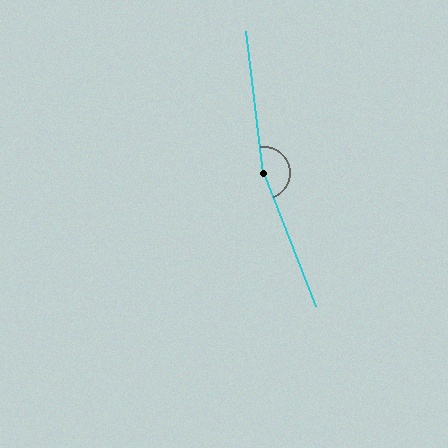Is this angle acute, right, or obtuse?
It is obtuse.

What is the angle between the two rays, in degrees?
Approximately 166 degrees.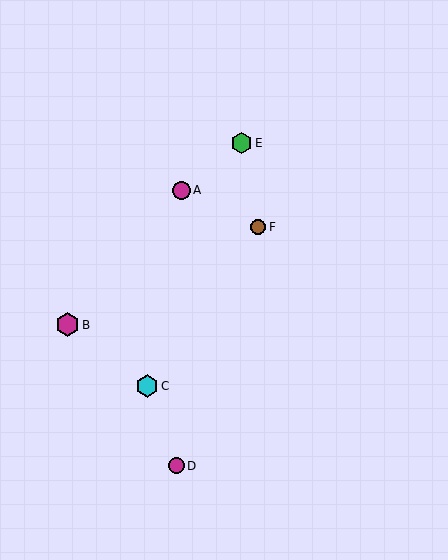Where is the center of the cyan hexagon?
The center of the cyan hexagon is at (147, 386).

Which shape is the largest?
The magenta hexagon (labeled B) is the largest.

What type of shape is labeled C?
Shape C is a cyan hexagon.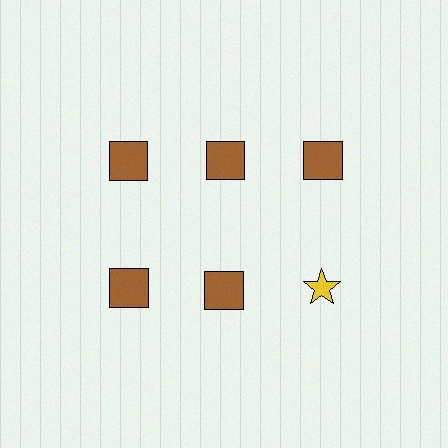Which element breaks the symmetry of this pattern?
The yellow star in the second row, center column breaks the symmetry. All other shapes are brown squares.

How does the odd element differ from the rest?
It differs in both color (yellow instead of brown) and shape (star instead of square).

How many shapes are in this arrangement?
There are 6 shapes arranged in a grid pattern.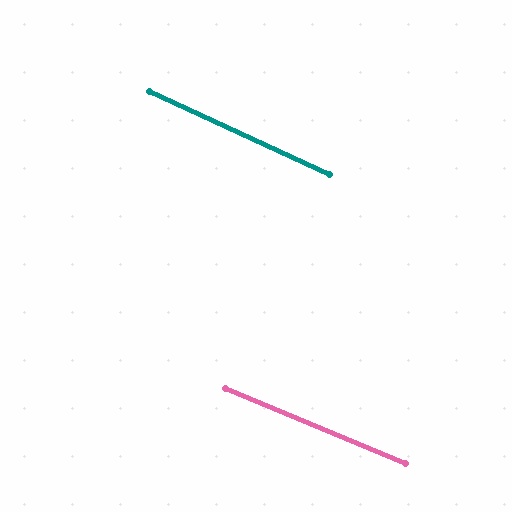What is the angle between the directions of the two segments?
Approximately 2 degrees.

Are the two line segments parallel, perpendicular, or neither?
Parallel — their directions differ by only 2.0°.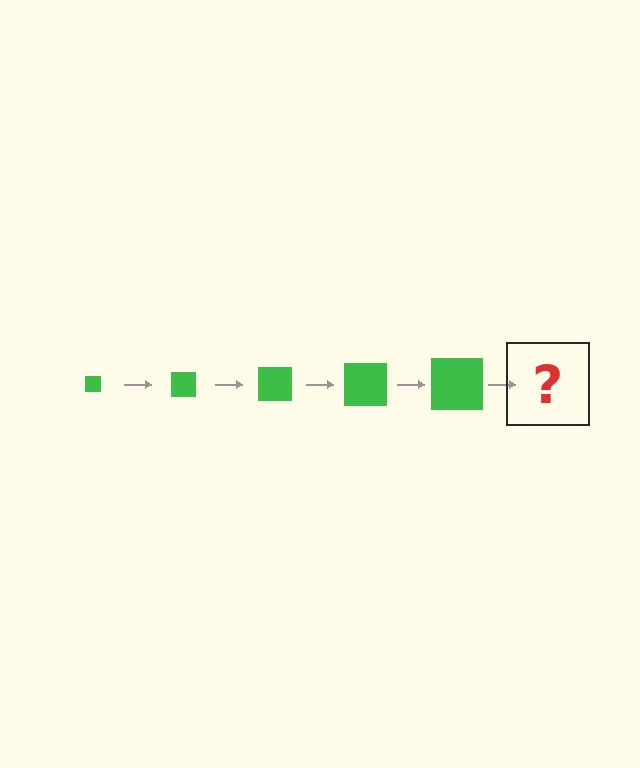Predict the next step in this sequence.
The next step is a green square, larger than the previous one.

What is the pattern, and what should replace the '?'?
The pattern is that the square gets progressively larger each step. The '?' should be a green square, larger than the previous one.